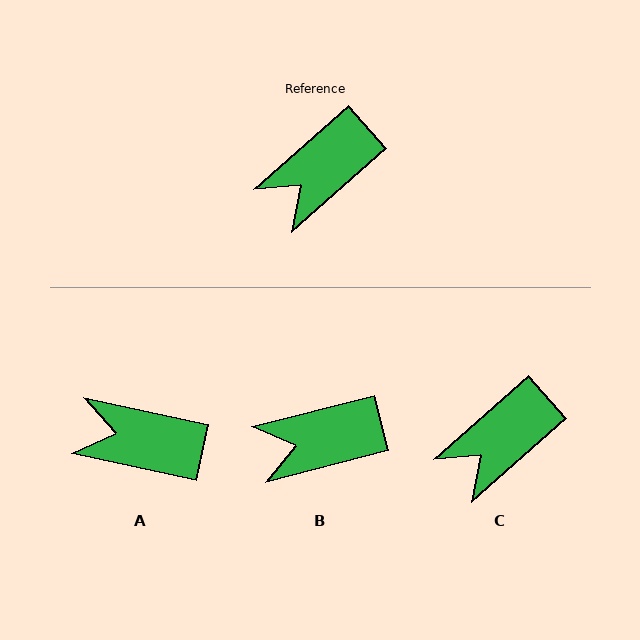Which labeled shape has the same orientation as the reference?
C.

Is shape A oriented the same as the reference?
No, it is off by about 54 degrees.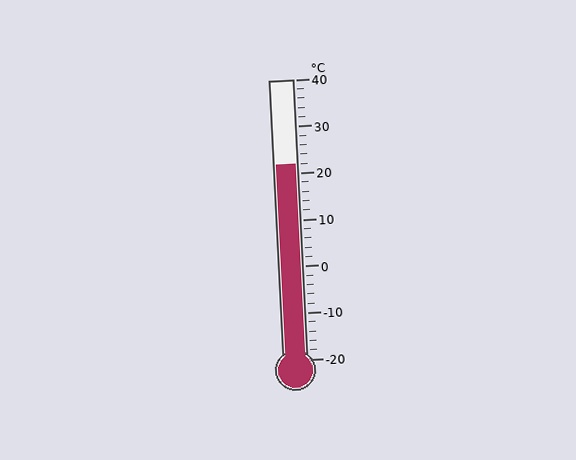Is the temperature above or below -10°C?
The temperature is above -10°C.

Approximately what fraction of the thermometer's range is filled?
The thermometer is filled to approximately 70% of its range.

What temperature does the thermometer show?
The thermometer shows approximately 22°C.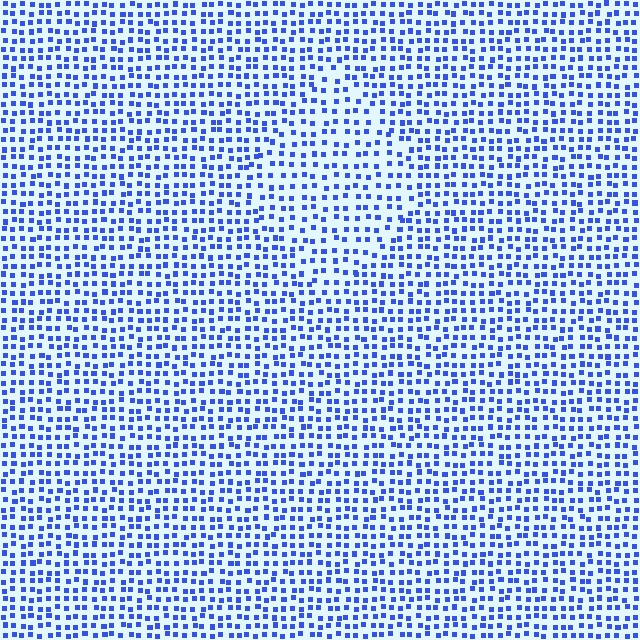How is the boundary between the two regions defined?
The boundary is defined by a change in element density (approximately 1.4x ratio). All elements are the same color, size, and shape.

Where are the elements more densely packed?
The elements are more densely packed outside the diamond boundary.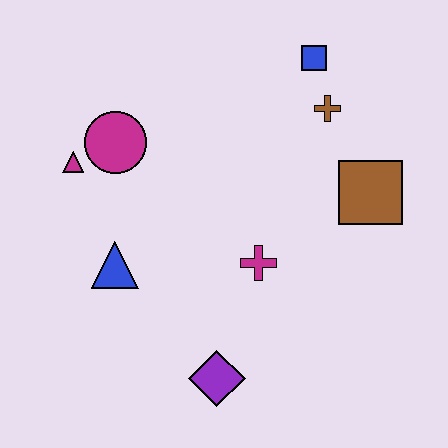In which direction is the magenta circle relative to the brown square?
The magenta circle is to the left of the brown square.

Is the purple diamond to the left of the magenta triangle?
No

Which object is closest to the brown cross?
The blue square is closest to the brown cross.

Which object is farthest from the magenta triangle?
The brown square is farthest from the magenta triangle.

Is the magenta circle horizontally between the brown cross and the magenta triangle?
Yes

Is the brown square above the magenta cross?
Yes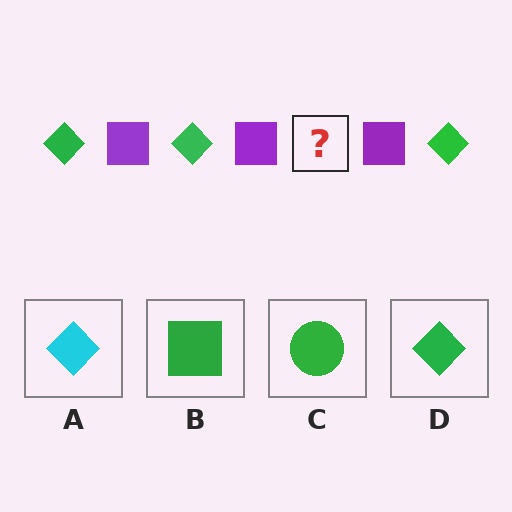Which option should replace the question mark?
Option D.